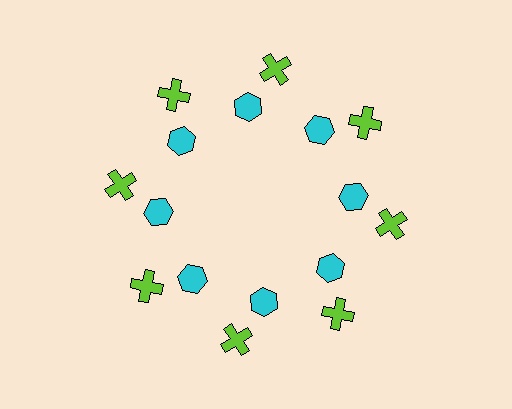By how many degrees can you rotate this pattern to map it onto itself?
The pattern maps onto itself every 45 degrees of rotation.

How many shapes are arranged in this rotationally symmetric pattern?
There are 16 shapes, arranged in 8 groups of 2.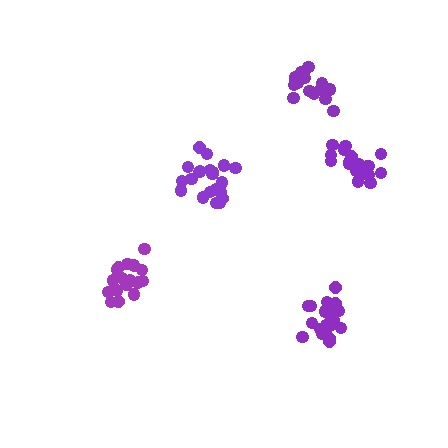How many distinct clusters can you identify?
There are 5 distinct clusters.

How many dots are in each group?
Group 1: 21 dots, Group 2: 19 dots, Group 3: 18 dots, Group 4: 19 dots, Group 5: 18 dots (95 total).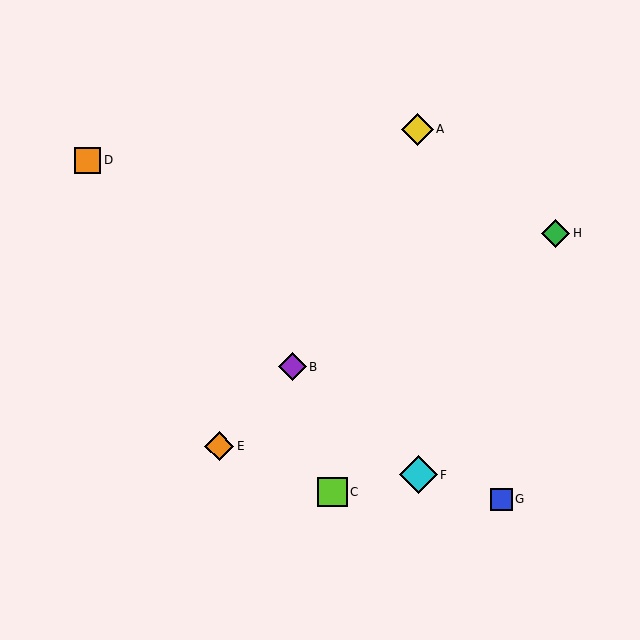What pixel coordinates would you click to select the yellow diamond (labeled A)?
Click at (417, 129) to select the yellow diamond A.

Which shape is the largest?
The cyan diamond (labeled F) is the largest.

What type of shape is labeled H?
Shape H is a green diamond.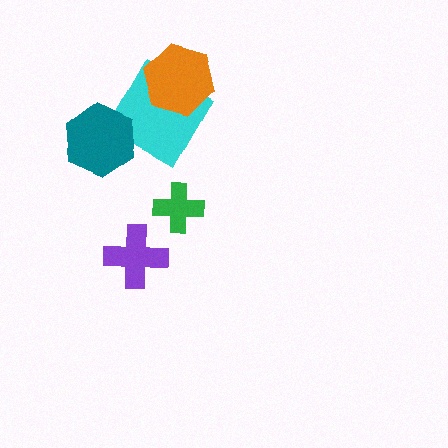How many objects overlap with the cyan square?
2 objects overlap with the cyan square.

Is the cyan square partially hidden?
Yes, it is partially covered by another shape.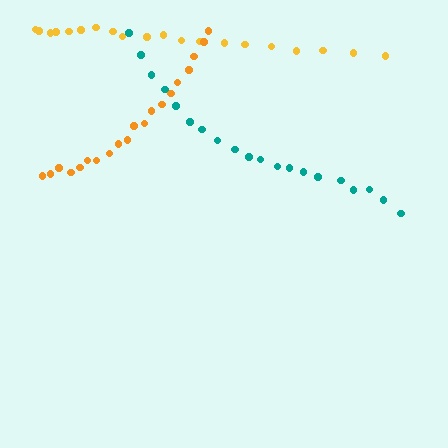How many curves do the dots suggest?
There are 3 distinct paths.